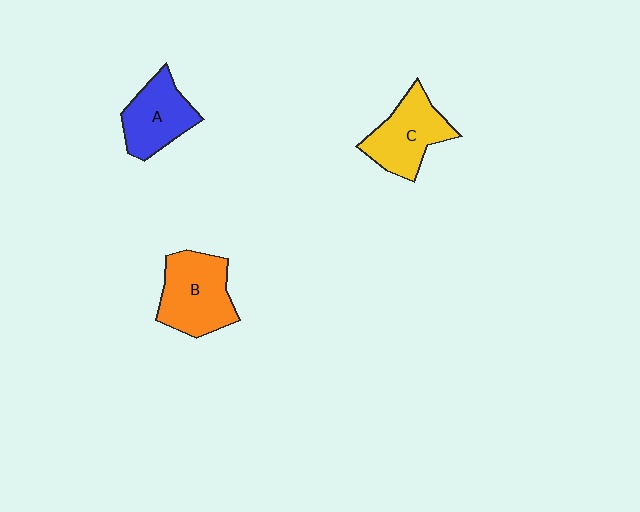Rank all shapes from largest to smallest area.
From largest to smallest: B (orange), C (yellow), A (blue).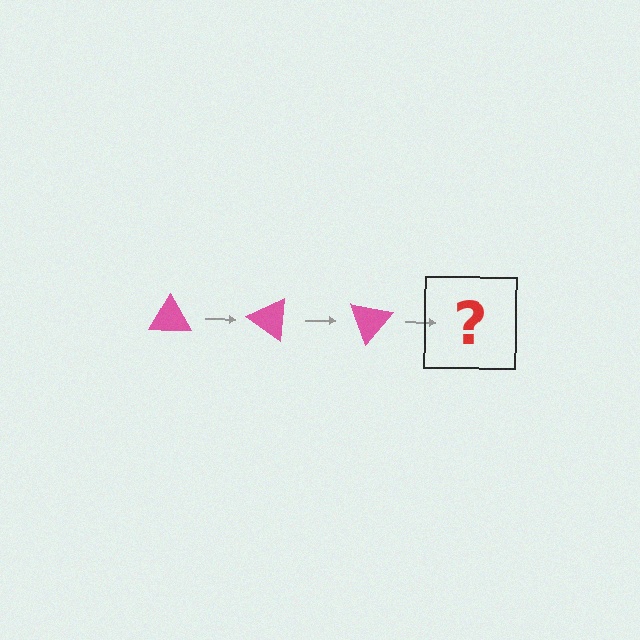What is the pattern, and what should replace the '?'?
The pattern is that the triangle rotates 35 degrees each step. The '?' should be a pink triangle rotated 105 degrees.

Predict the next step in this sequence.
The next step is a pink triangle rotated 105 degrees.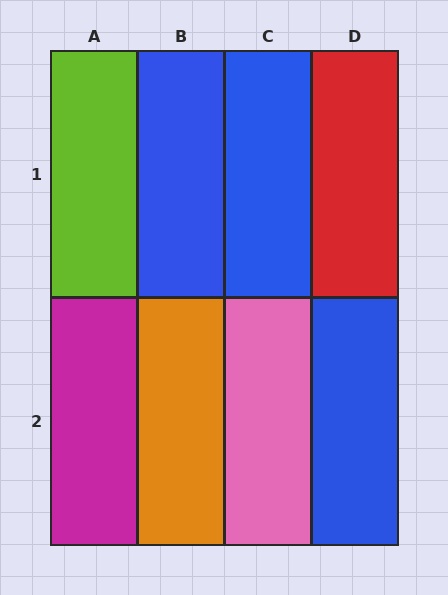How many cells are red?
1 cell is red.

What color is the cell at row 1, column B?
Blue.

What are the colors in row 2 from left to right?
Magenta, orange, pink, blue.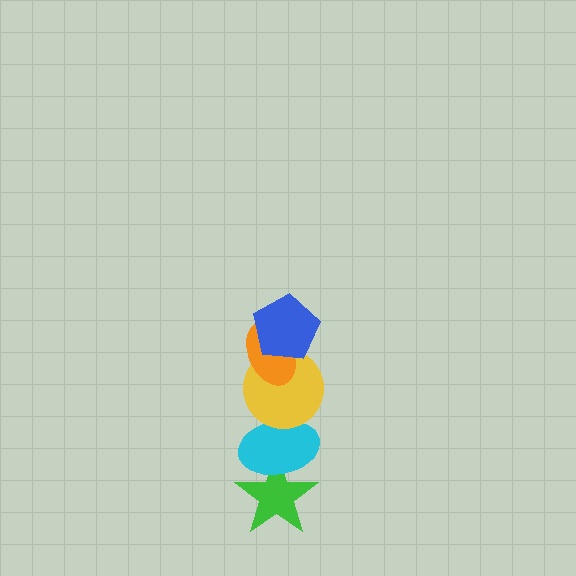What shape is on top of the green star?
The cyan ellipse is on top of the green star.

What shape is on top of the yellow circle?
The orange ellipse is on top of the yellow circle.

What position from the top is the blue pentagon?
The blue pentagon is 1st from the top.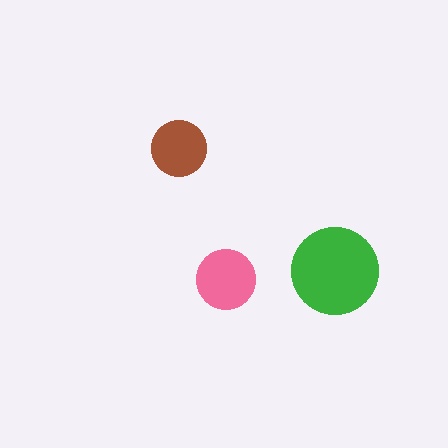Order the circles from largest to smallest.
the green one, the pink one, the brown one.